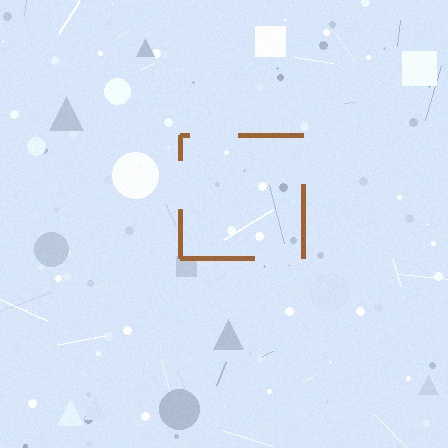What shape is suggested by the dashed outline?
The dashed outline suggests a square.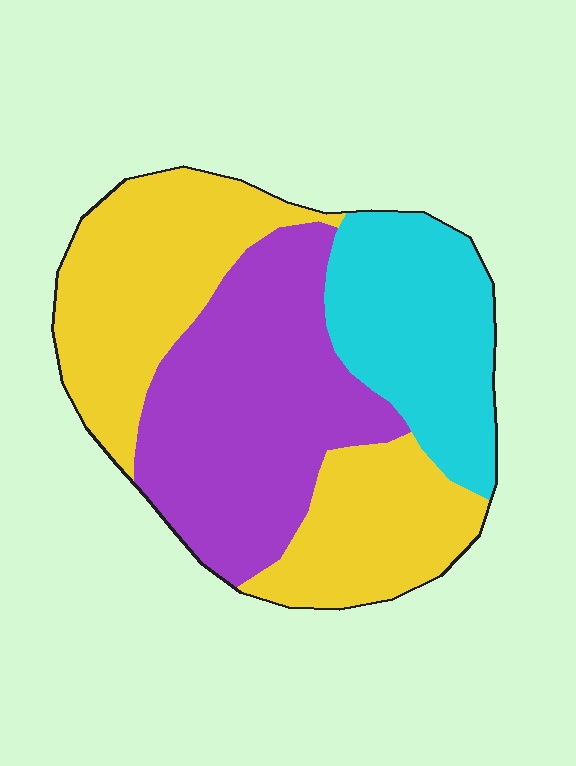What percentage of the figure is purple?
Purple takes up about three eighths (3/8) of the figure.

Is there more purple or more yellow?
Yellow.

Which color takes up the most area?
Yellow, at roughly 40%.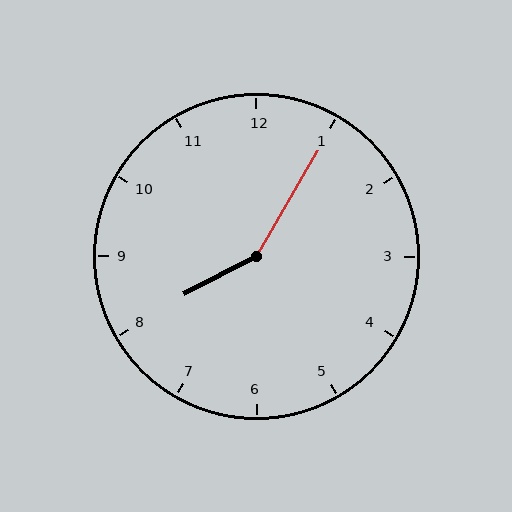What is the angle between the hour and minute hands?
Approximately 148 degrees.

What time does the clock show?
8:05.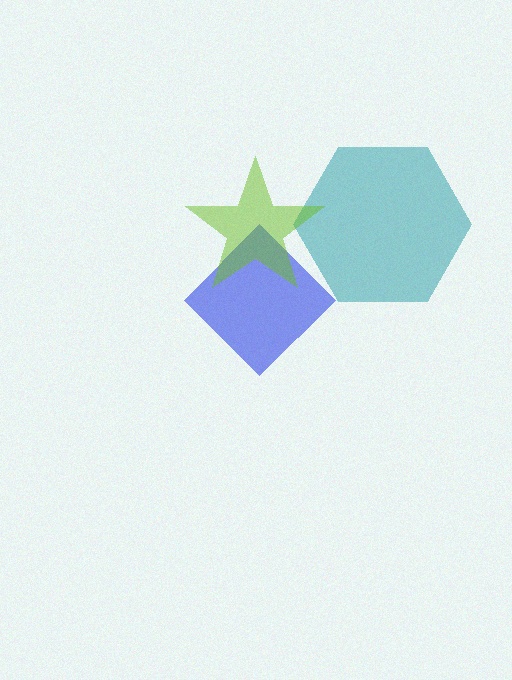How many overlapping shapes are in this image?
There are 3 overlapping shapes in the image.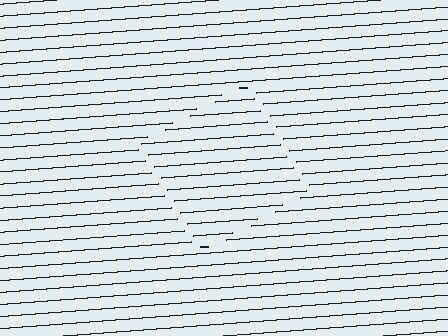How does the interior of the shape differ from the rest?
The interior of the shape contains the same grating, shifted by half a period — the contour is defined by the phase discontinuity where line-ends from the inner and outer gratings abut.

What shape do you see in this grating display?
An illusory square. The interior of the shape contains the same grating, shifted by half a period — the contour is defined by the phase discontinuity where line-ends from the inner and outer gratings abut.